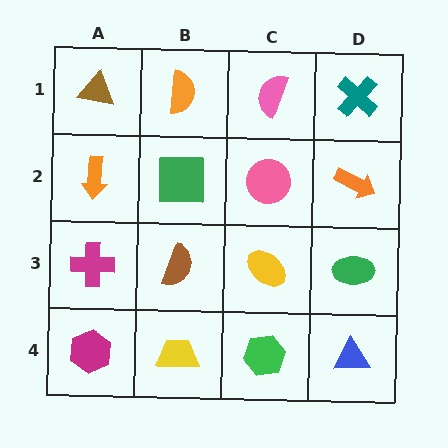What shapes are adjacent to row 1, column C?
A pink circle (row 2, column C), an orange semicircle (row 1, column B), a teal cross (row 1, column D).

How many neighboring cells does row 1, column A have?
2.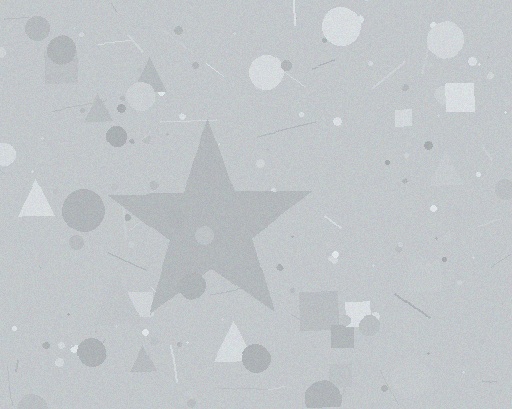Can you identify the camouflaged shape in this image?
The camouflaged shape is a star.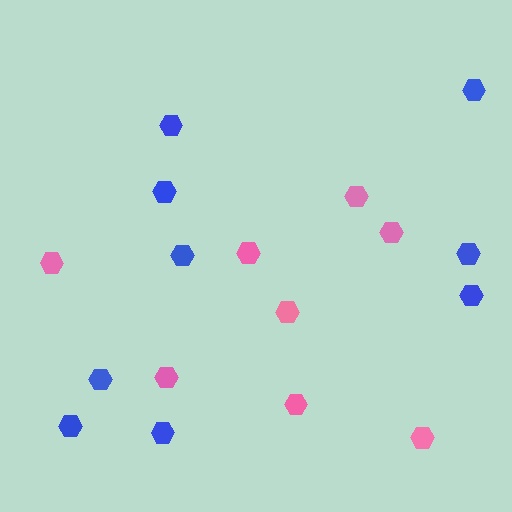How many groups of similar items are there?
There are 2 groups: one group of blue hexagons (9) and one group of pink hexagons (8).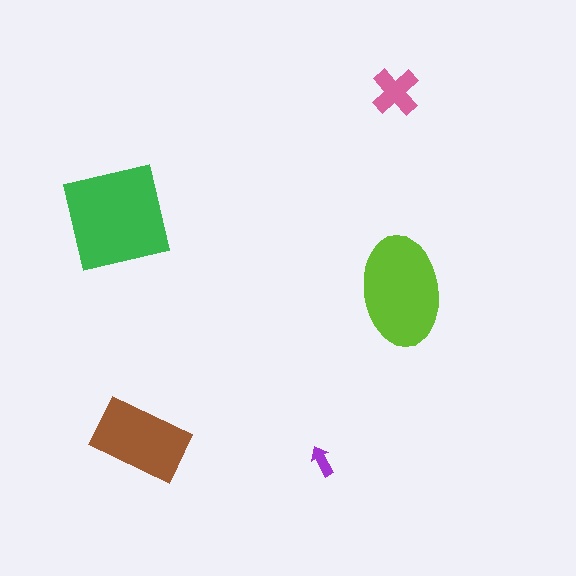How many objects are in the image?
There are 5 objects in the image.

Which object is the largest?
The green square.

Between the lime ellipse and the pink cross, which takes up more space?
The lime ellipse.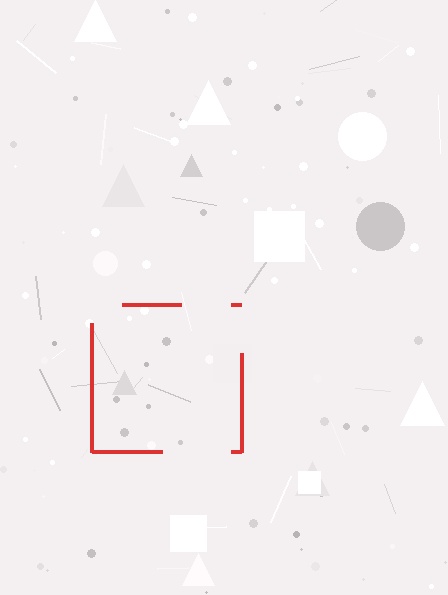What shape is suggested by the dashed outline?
The dashed outline suggests a square.